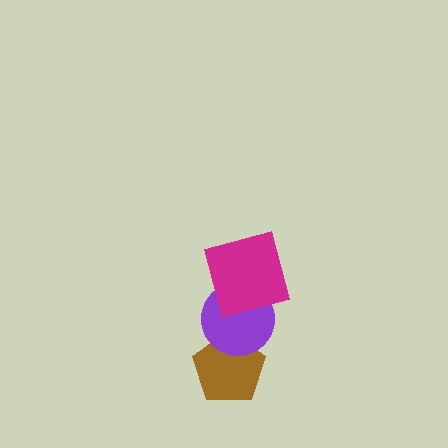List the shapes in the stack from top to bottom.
From top to bottom: the magenta square, the purple circle, the brown pentagon.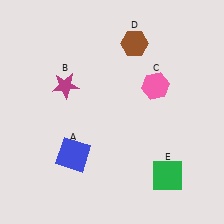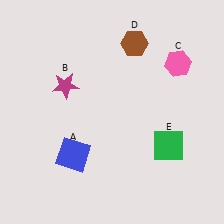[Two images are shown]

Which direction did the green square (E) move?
The green square (E) moved up.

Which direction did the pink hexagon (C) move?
The pink hexagon (C) moved right.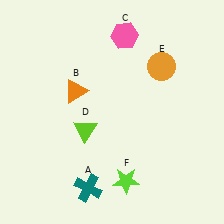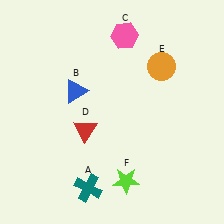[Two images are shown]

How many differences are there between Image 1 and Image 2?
There are 2 differences between the two images.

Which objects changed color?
B changed from orange to blue. D changed from lime to red.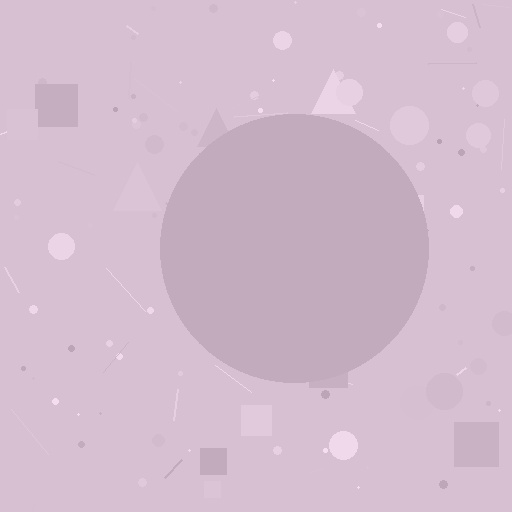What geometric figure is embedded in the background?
A circle is embedded in the background.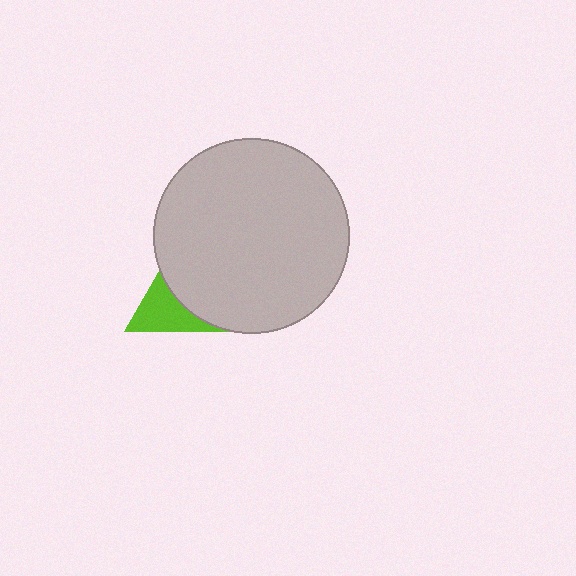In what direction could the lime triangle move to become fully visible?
The lime triangle could move toward the lower-left. That would shift it out from behind the light gray circle entirely.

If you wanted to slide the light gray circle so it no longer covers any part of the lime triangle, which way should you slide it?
Slide it toward the upper-right — that is the most direct way to separate the two shapes.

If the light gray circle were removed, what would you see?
You would see the complete lime triangle.